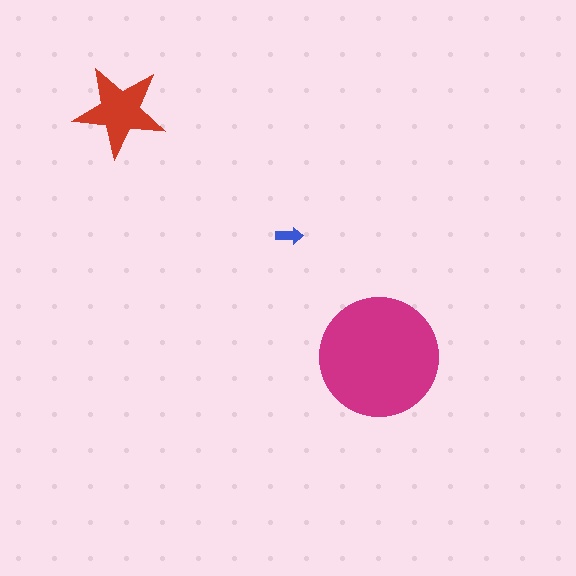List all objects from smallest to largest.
The blue arrow, the red star, the magenta circle.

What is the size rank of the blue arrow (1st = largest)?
3rd.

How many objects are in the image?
There are 3 objects in the image.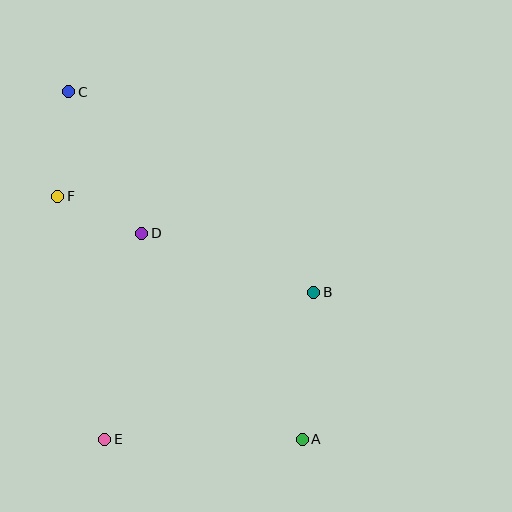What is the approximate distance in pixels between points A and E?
The distance between A and E is approximately 197 pixels.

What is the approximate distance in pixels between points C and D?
The distance between C and D is approximately 159 pixels.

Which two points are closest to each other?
Points D and F are closest to each other.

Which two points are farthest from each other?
Points A and C are farthest from each other.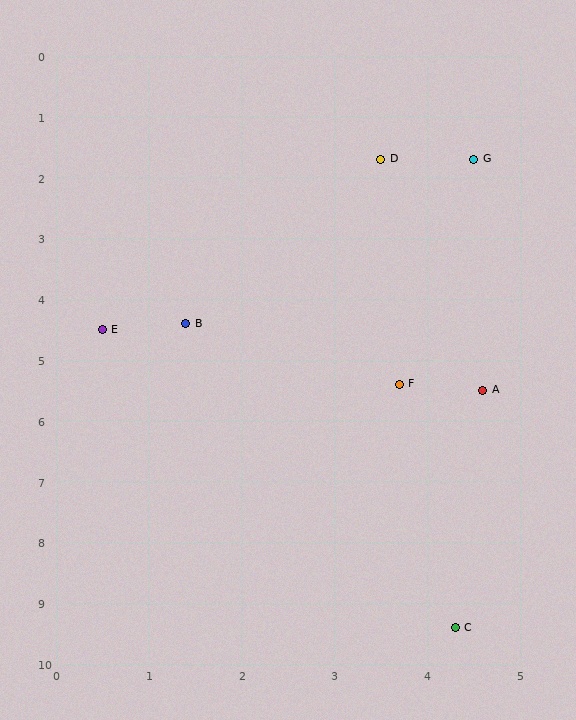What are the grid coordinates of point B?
Point B is at approximately (1.4, 4.4).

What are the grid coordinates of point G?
Point G is at approximately (4.5, 1.7).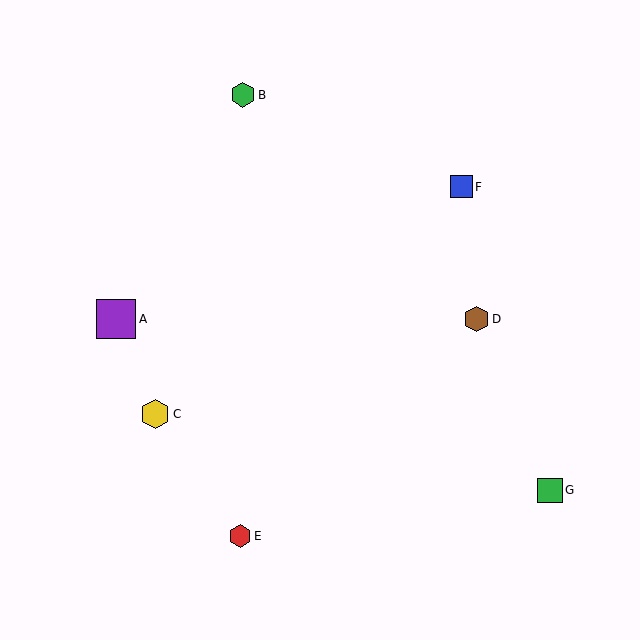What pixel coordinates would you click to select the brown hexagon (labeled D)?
Click at (476, 319) to select the brown hexagon D.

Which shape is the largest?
The purple square (labeled A) is the largest.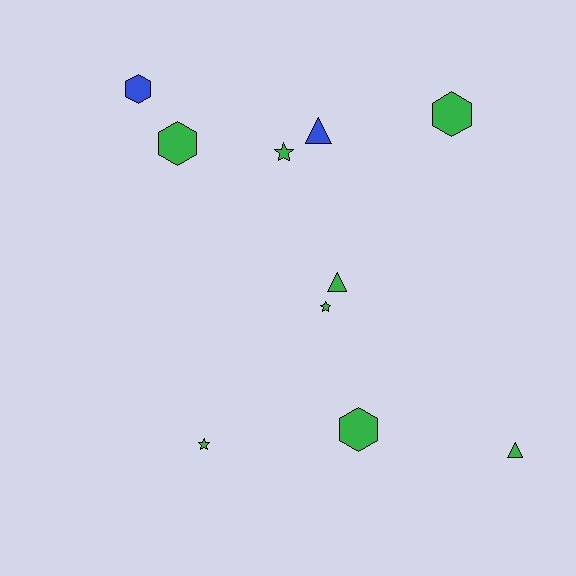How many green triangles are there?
There are 2 green triangles.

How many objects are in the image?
There are 10 objects.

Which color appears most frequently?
Green, with 8 objects.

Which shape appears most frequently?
Hexagon, with 4 objects.